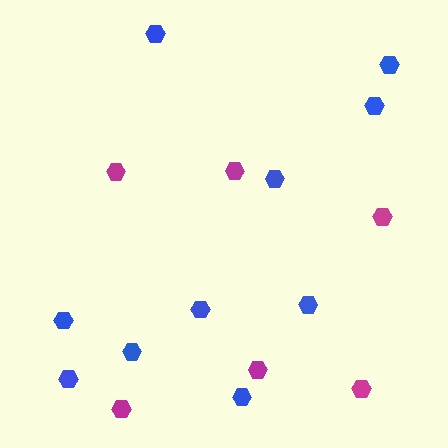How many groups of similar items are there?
There are 2 groups: one group of blue hexagons (10) and one group of magenta hexagons (6).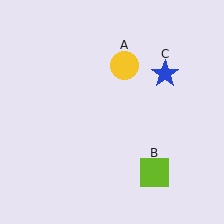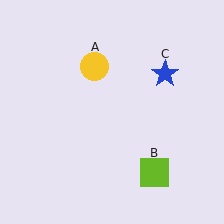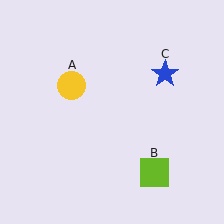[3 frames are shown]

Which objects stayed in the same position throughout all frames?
Lime square (object B) and blue star (object C) remained stationary.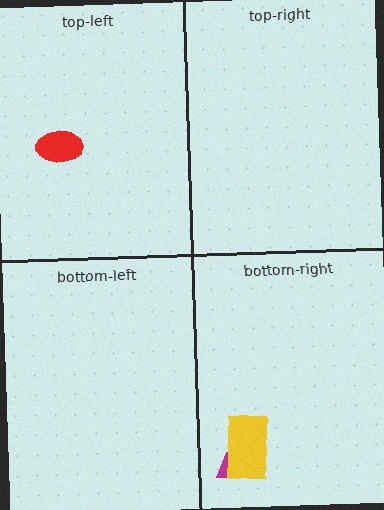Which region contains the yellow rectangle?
The bottom-right region.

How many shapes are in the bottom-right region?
2.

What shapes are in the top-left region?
The red ellipse.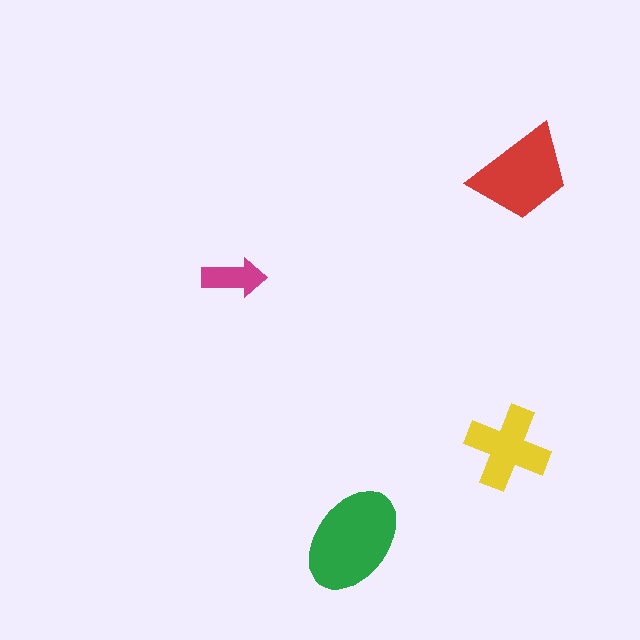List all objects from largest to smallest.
The green ellipse, the red trapezoid, the yellow cross, the magenta arrow.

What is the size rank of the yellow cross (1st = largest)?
3rd.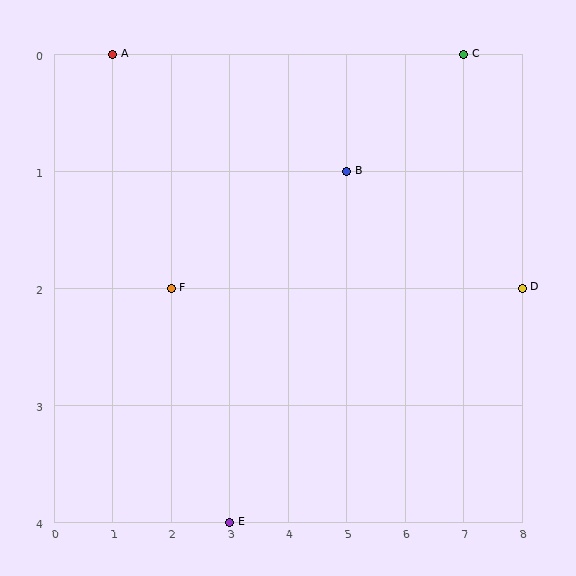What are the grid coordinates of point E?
Point E is at grid coordinates (3, 4).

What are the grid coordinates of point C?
Point C is at grid coordinates (7, 0).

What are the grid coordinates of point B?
Point B is at grid coordinates (5, 1).